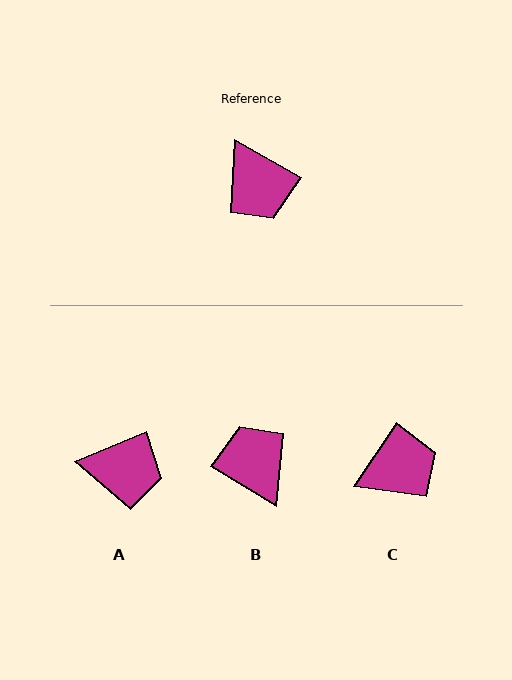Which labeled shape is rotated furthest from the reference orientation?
B, about 178 degrees away.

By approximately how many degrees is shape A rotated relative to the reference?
Approximately 53 degrees counter-clockwise.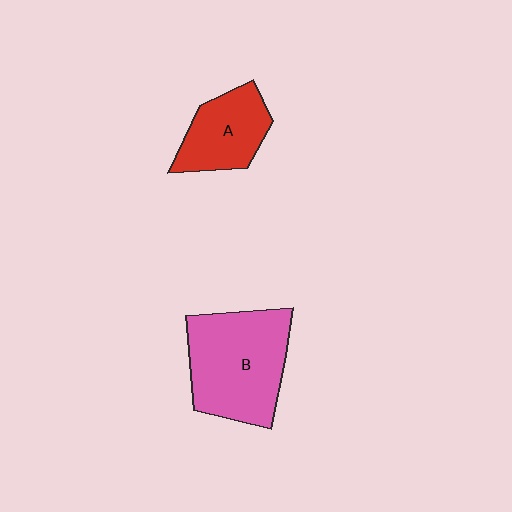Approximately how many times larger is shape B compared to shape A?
Approximately 1.7 times.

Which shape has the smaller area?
Shape A (red).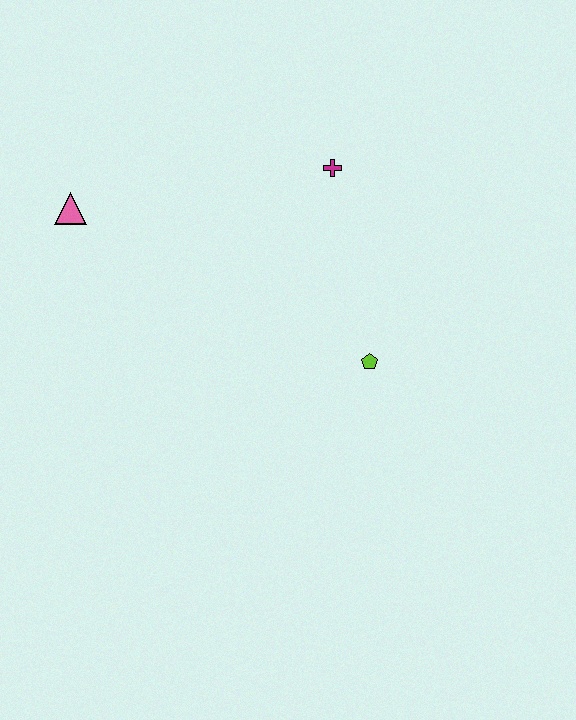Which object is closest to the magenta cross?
The lime pentagon is closest to the magenta cross.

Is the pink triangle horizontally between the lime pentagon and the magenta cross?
No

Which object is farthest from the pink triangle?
The lime pentagon is farthest from the pink triangle.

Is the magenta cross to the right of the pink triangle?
Yes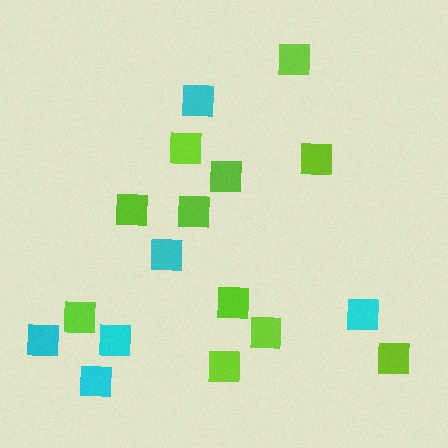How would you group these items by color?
There are 2 groups: one group of cyan squares (6) and one group of lime squares (11).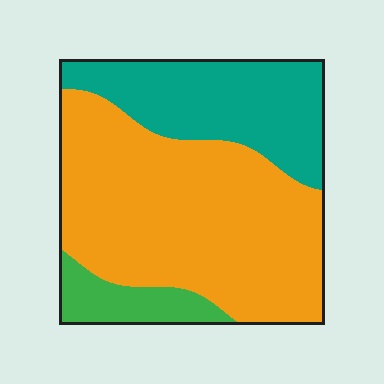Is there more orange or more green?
Orange.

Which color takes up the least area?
Green, at roughly 10%.